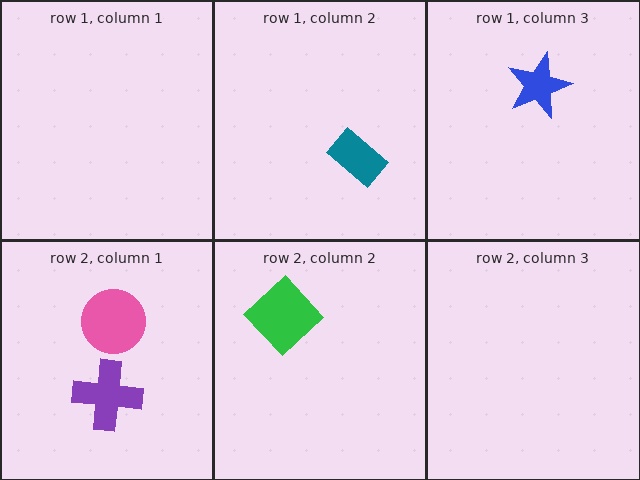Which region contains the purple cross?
The row 2, column 1 region.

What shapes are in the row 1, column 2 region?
The teal rectangle.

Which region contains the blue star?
The row 1, column 3 region.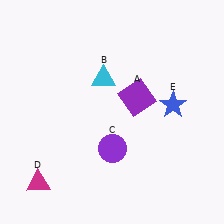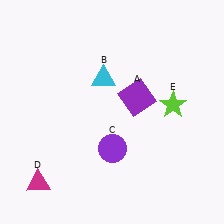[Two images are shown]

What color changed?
The star (E) changed from blue in Image 1 to lime in Image 2.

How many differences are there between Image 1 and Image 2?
There is 1 difference between the two images.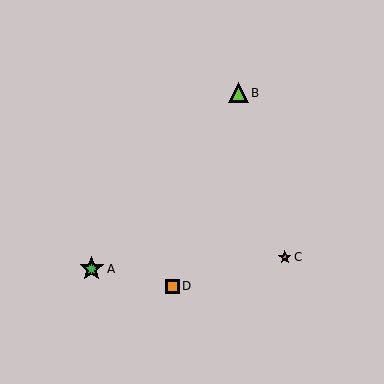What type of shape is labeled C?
Shape C is a pink star.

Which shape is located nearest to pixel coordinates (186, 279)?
The orange square (labeled D) at (172, 286) is nearest to that location.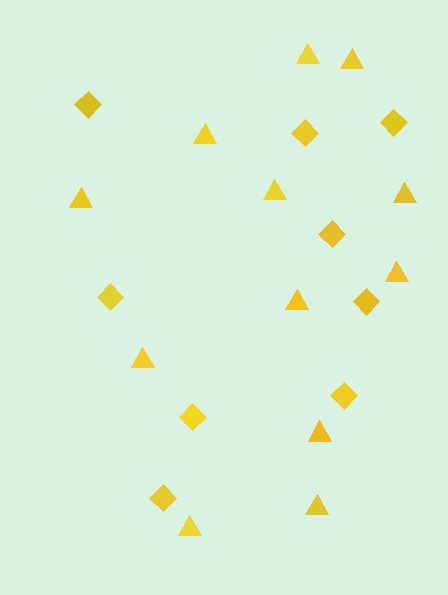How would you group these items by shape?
There are 2 groups: one group of triangles (12) and one group of diamonds (9).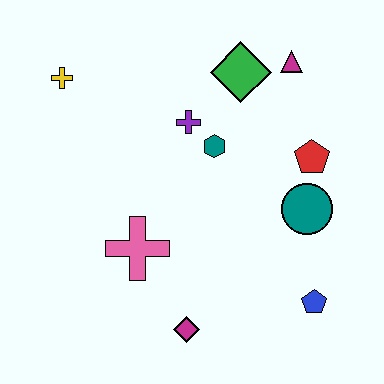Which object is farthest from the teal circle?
The yellow cross is farthest from the teal circle.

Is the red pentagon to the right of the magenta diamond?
Yes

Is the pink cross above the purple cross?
No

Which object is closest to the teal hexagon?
The purple cross is closest to the teal hexagon.